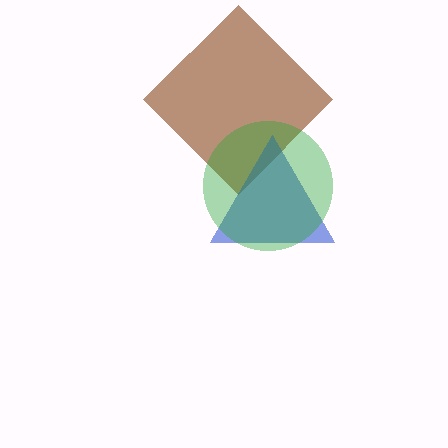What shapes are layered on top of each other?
The layered shapes are: a brown diamond, a blue triangle, a green circle.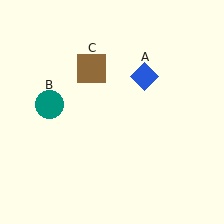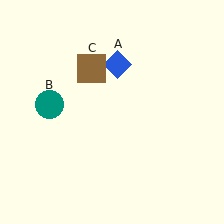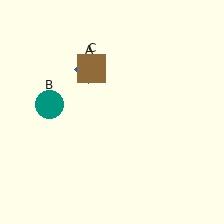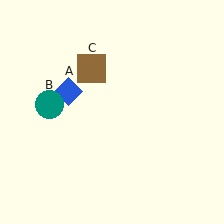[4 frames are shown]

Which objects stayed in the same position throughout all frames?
Teal circle (object B) and brown square (object C) remained stationary.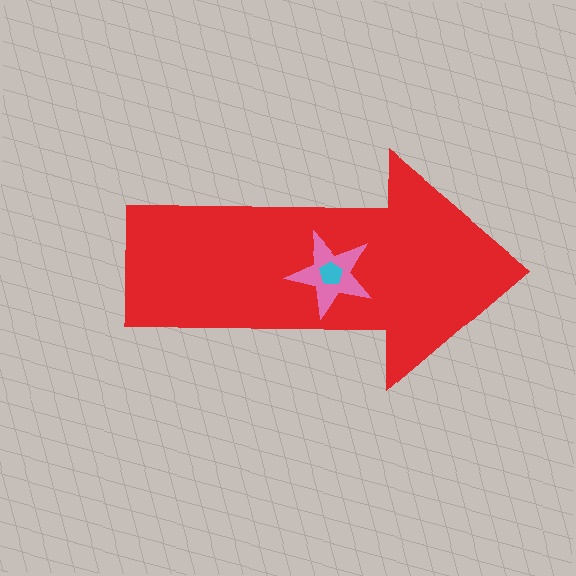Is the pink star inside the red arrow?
Yes.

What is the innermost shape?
The cyan pentagon.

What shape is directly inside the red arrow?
The pink star.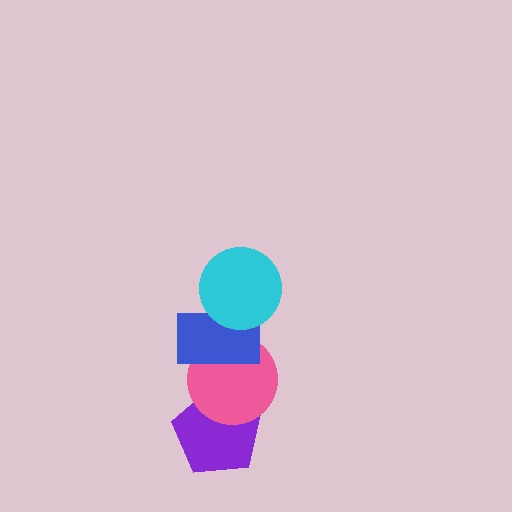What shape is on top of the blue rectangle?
The cyan circle is on top of the blue rectangle.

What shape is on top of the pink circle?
The blue rectangle is on top of the pink circle.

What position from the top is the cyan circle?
The cyan circle is 1st from the top.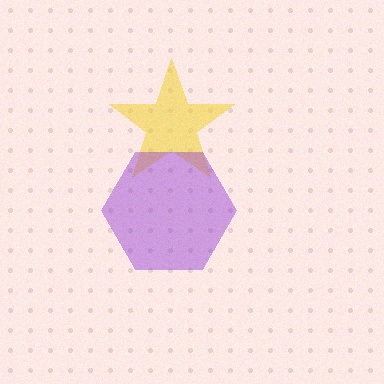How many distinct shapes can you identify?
There are 2 distinct shapes: a yellow star, a purple hexagon.